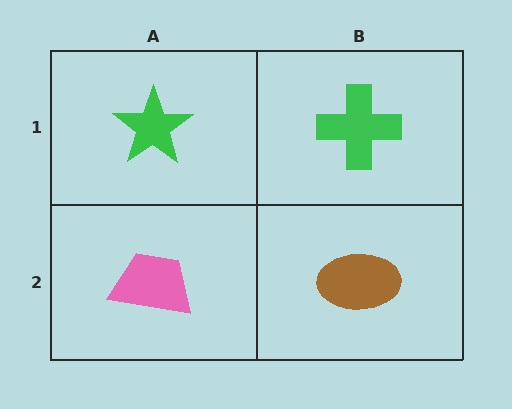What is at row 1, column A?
A green star.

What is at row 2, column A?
A pink trapezoid.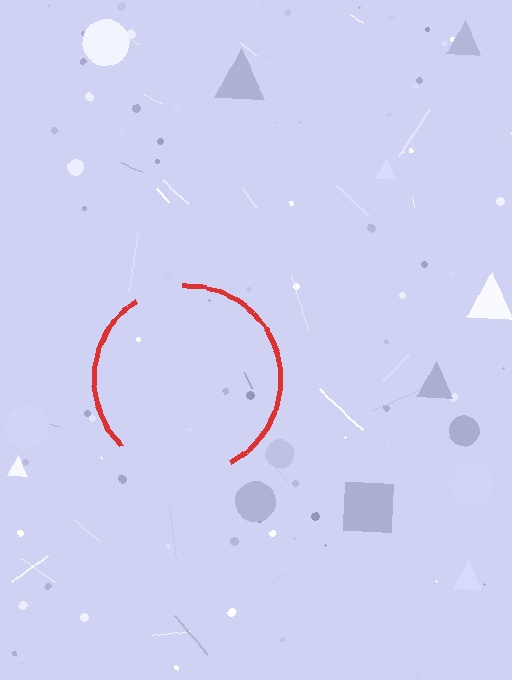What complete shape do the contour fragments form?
The contour fragments form a circle.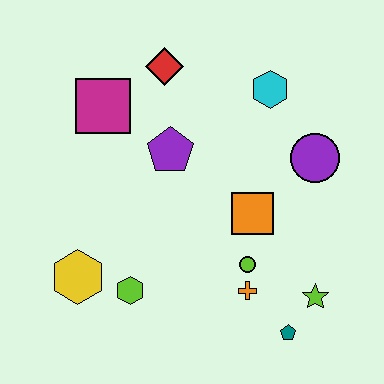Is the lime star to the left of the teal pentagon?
No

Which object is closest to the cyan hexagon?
The purple circle is closest to the cyan hexagon.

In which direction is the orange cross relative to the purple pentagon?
The orange cross is below the purple pentagon.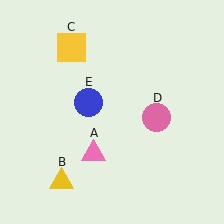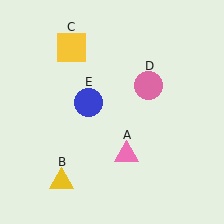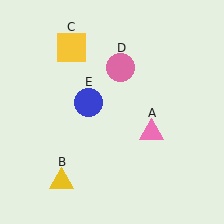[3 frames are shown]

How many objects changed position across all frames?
2 objects changed position: pink triangle (object A), pink circle (object D).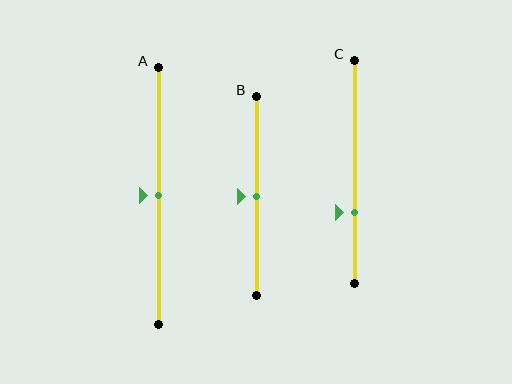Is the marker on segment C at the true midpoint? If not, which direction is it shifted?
No, the marker on segment C is shifted downward by about 18% of the segment length.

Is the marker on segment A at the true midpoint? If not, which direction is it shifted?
Yes, the marker on segment A is at the true midpoint.